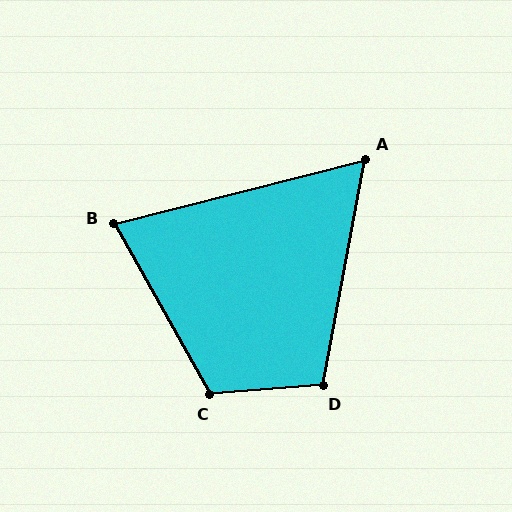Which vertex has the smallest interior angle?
A, at approximately 65 degrees.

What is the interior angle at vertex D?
Approximately 105 degrees (obtuse).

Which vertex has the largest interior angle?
C, at approximately 115 degrees.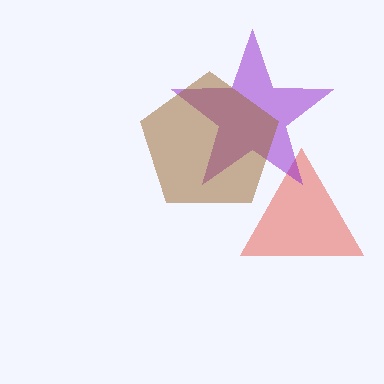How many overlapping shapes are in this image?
There are 3 overlapping shapes in the image.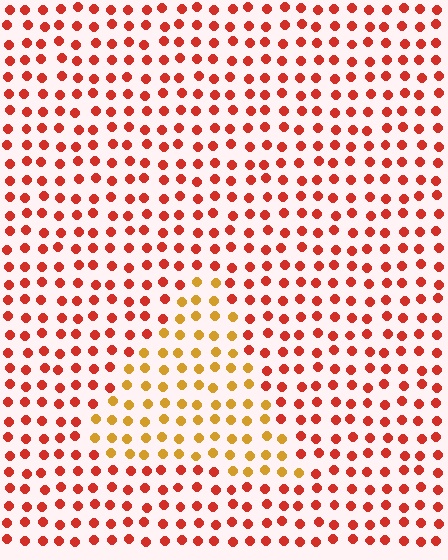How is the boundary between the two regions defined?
The boundary is defined purely by a slight shift in hue (about 40 degrees). Spacing, size, and orientation are identical on both sides.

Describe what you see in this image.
The image is filled with small red elements in a uniform arrangement. A triangle-shaped region is visible where the elements are tinted to a slightly different hue, forming a subtle color boundary.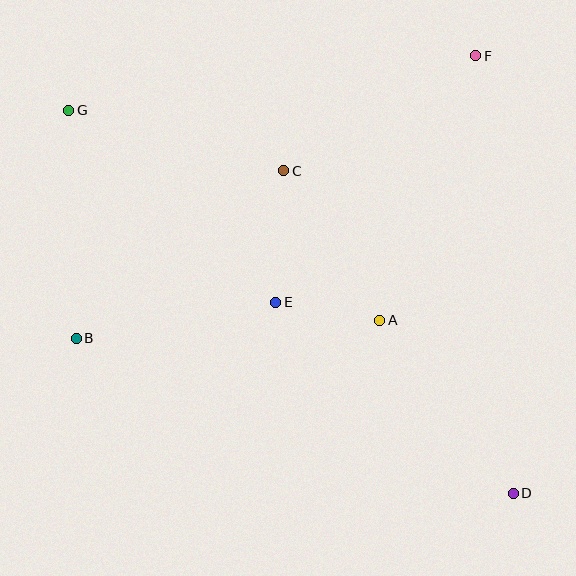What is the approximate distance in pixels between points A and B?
The distance between A and B is approximately 304 pixels.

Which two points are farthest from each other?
Points D and G are farthest from each other.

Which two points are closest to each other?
Points A and E are closest to each other.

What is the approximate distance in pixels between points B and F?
The distance between B and F is approximately 489 pixels.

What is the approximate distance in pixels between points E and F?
The distance between E and F is approximately 317 pixels.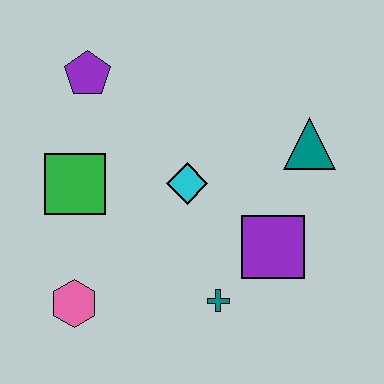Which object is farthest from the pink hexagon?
The teal triangle is farthest from the pink hexagon.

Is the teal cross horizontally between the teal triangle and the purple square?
No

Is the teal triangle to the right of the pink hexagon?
Yes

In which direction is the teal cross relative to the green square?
The teal cross is to the right of the green square.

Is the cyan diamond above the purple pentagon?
No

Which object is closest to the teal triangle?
The purple square is closest to the teal triangle.